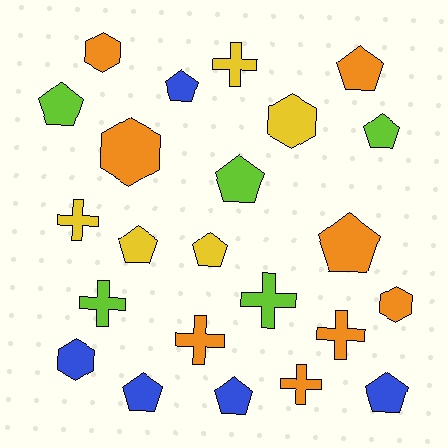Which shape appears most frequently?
Pentagon, with 11 objects.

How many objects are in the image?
There are 23 objects.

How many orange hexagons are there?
There are 3 orange hexagons.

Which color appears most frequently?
Orange, with 8 objects.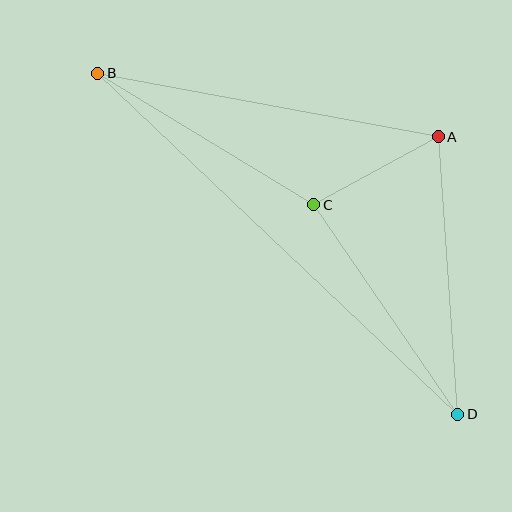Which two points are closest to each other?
Points A and C are closest to each other.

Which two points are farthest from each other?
Points B and D are farthest from each other.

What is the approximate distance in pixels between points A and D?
The distance between A and D is approximately 278 pixels.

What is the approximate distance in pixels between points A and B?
The distance between A and B is approximately 347 pixels.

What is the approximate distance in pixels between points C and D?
The distance between C and D is approximately 254 pixels.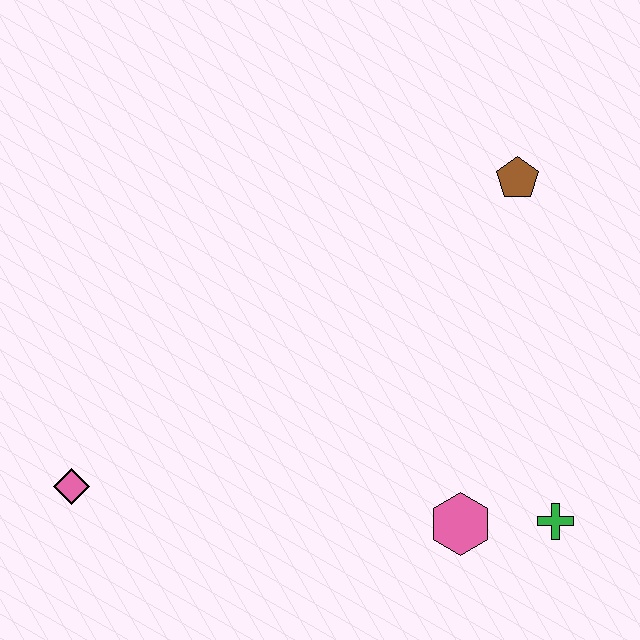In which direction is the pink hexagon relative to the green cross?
The pink hexagon is to the left of the green cross.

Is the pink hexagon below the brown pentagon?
Yes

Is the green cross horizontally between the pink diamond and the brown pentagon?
No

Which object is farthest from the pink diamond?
The brown pentagon is farthest from the pink diamond.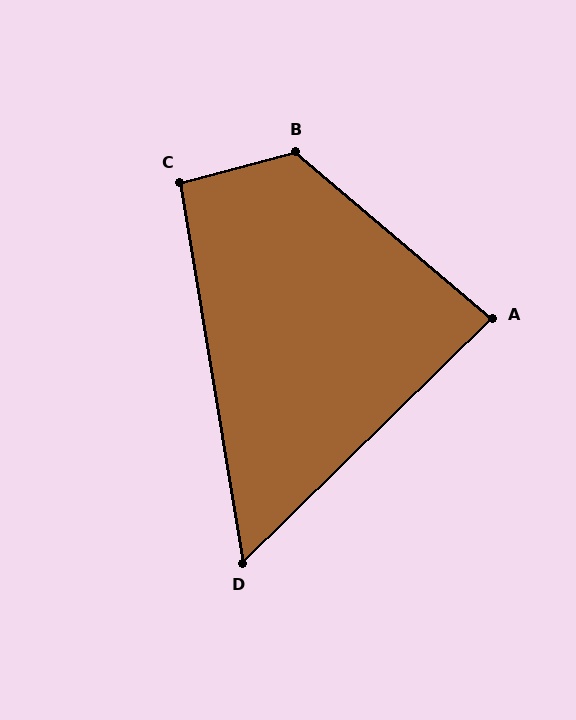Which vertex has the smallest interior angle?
D, at approximately 55 degrees.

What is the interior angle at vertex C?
Approximately 95 degrees (obtuse).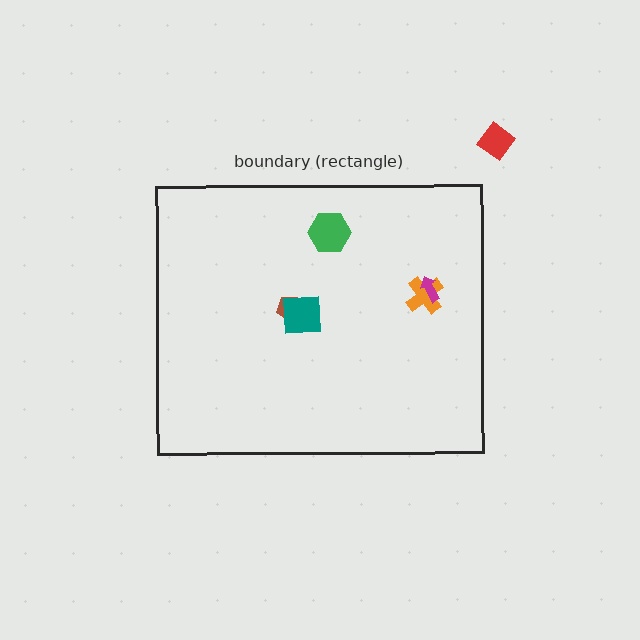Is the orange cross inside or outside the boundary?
Inside.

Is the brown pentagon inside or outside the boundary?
Inside.